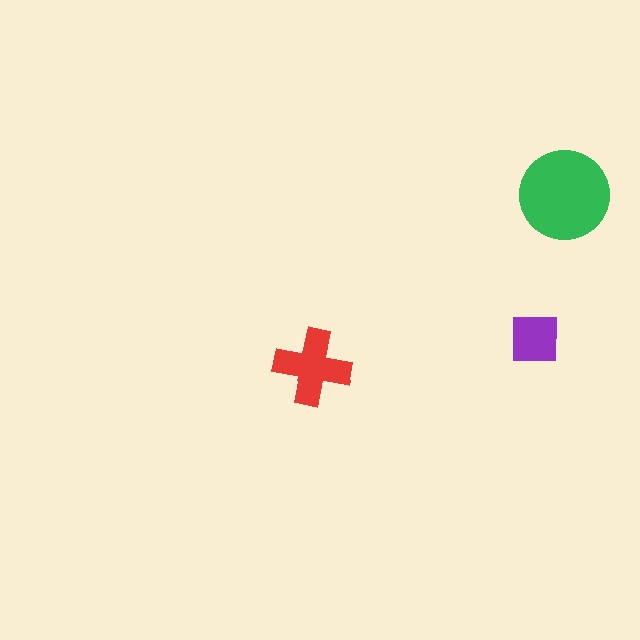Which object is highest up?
The green circle is topmost.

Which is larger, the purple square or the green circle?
The green circle.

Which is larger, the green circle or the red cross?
The green circle.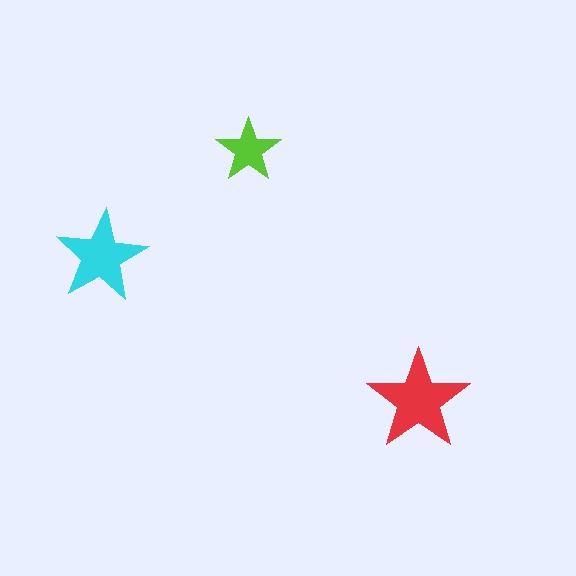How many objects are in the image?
There are 3 objects in the image.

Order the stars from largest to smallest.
the red one, the cyan one, the lime one.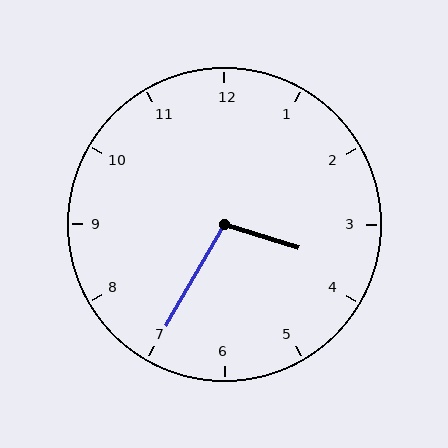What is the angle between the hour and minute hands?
Approximately 102 degrees.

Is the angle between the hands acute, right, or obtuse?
It is obtuse.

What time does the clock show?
3:35.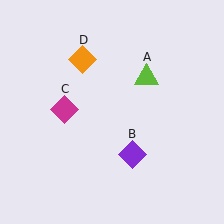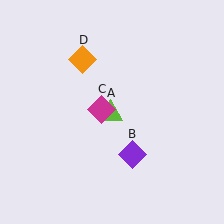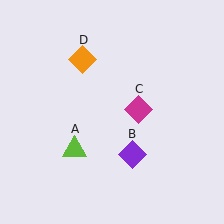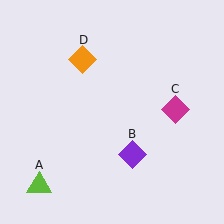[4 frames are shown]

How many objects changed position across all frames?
2 objects changed position: lime triangle (object A), magenta diamond (object C).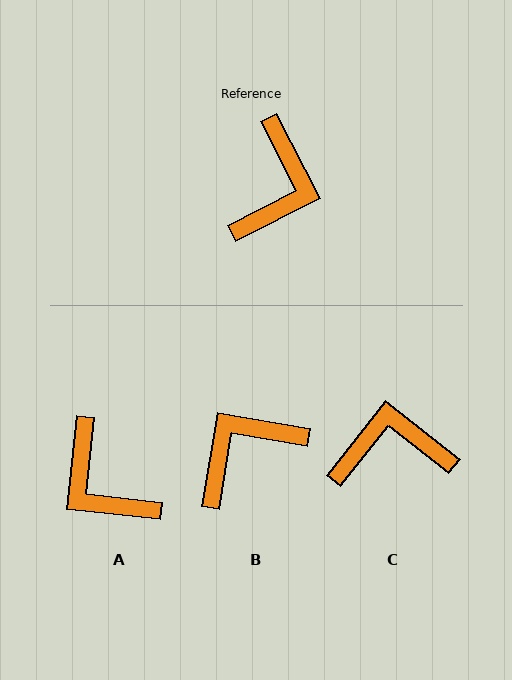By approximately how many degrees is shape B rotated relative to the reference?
Approximately 143 degrees counter-clockwise.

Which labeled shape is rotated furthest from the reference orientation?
B, about 143 degrees away.